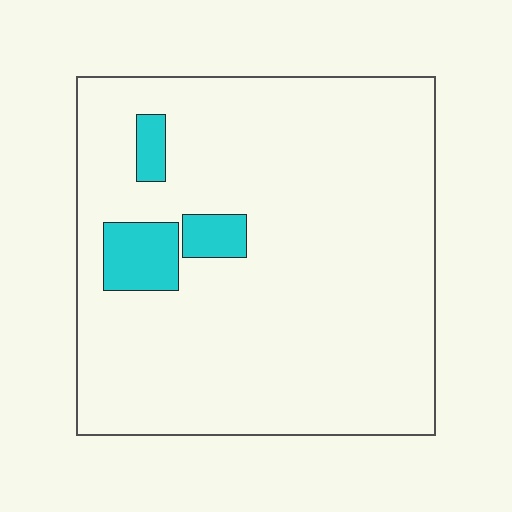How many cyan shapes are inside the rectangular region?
3.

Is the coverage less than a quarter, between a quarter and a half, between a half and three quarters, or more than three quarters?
Less than a quarter.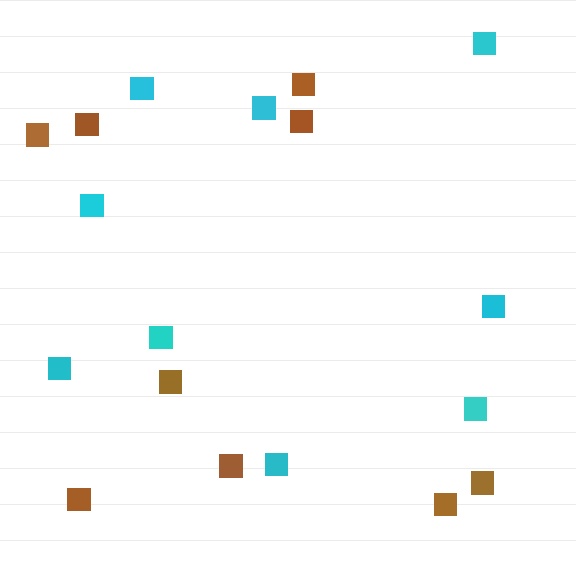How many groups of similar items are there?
There are 2 groups: one group of brown squares (9) and one group of cyan squares (9).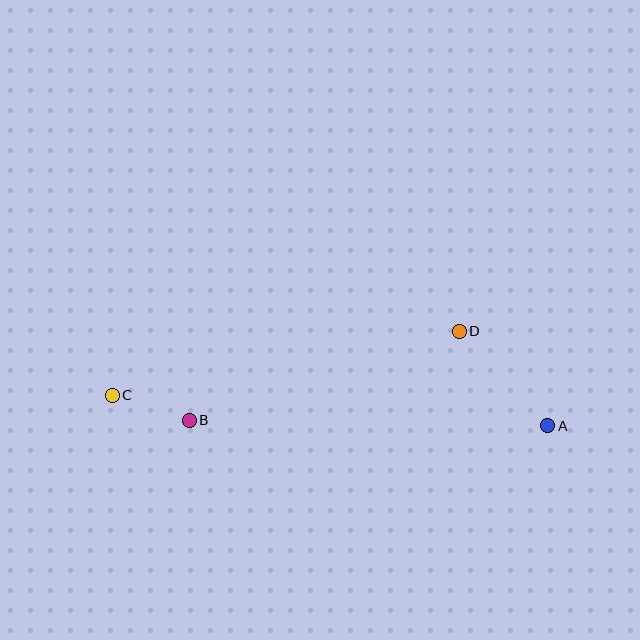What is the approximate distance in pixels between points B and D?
The distance between B and D is approximately 284 pixels.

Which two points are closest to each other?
Points B and C are closest to each other.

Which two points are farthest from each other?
Points A and C are farthest from each other.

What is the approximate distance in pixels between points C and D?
The distance between C and D is approximately 353 pixels.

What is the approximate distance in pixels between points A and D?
The distance between A and D is approximately 129 pixels.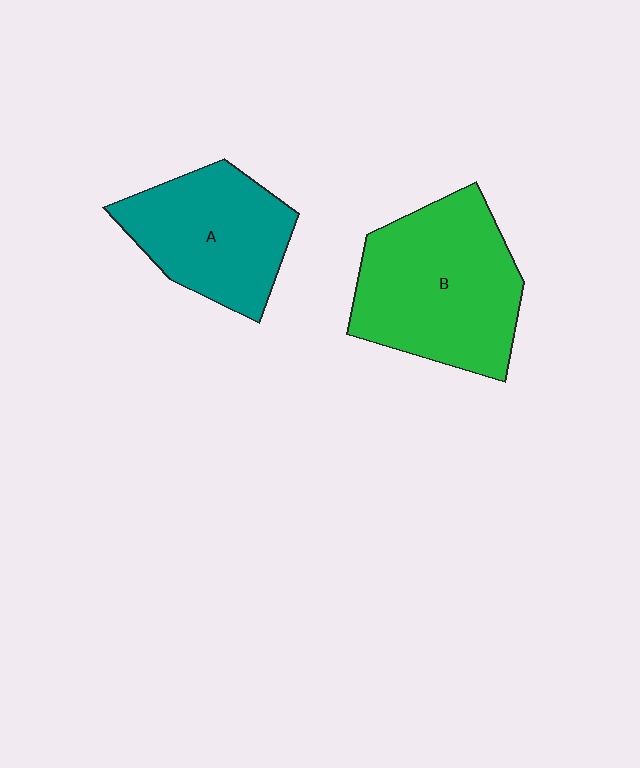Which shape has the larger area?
Shape B (green).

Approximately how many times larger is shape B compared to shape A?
Approximately 1.3 times.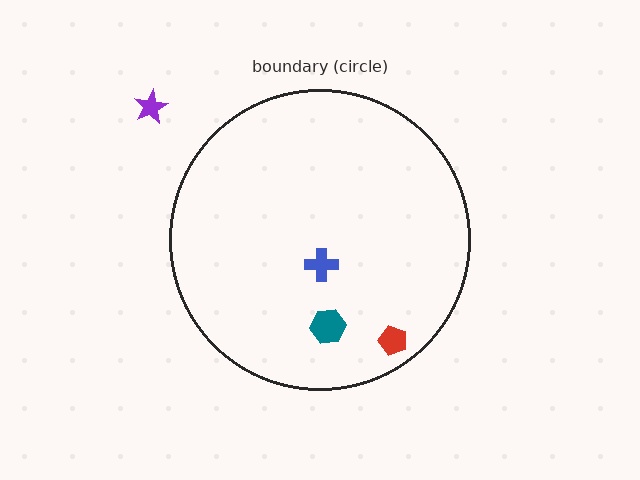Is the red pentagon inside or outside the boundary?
Inside.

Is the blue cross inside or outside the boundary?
Inside.